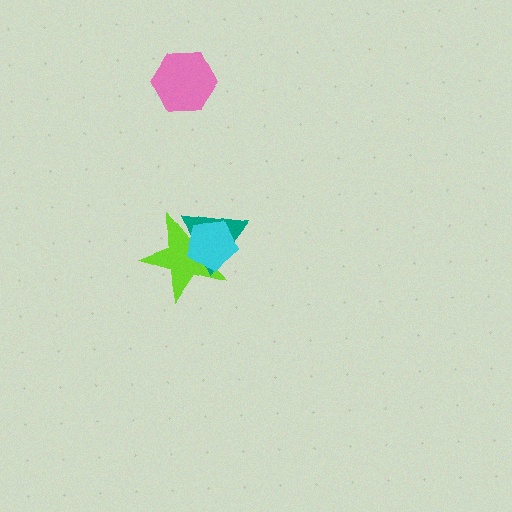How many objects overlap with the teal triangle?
2 objects overlap with the teal triangle.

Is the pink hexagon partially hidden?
No, no other shape covers it.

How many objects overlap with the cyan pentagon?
2 objects overlap with the cyan pentagon.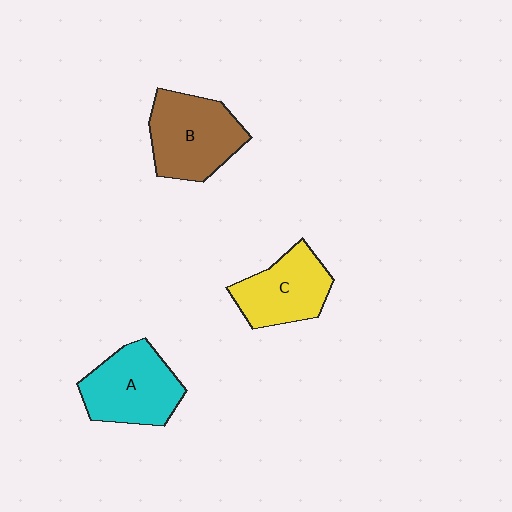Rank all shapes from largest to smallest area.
From largest to smallest: B (brown), A (cyan), C (yellow).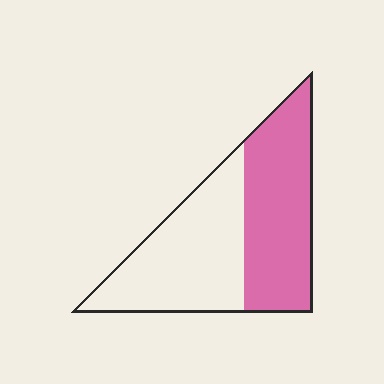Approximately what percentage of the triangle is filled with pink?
Approximately 50%.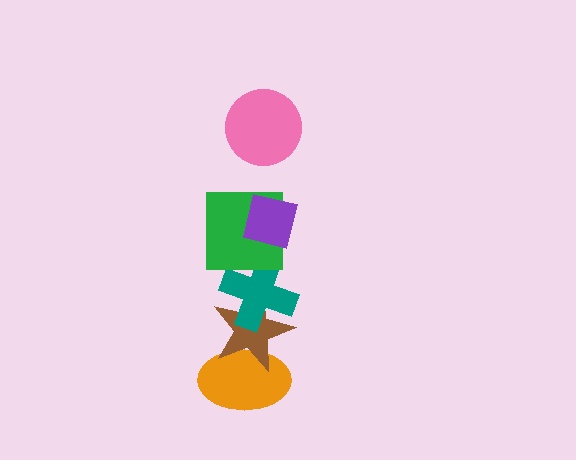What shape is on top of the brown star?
The teal cross is on top of the brown star.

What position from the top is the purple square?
The purple square is 2nd from the top.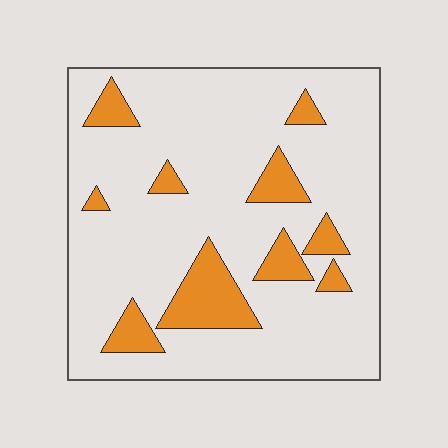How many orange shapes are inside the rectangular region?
10.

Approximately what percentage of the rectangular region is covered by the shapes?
Approximately 15%.